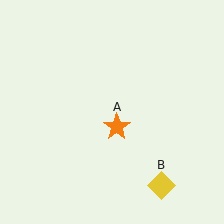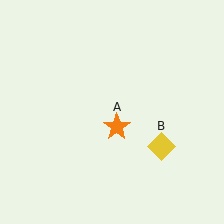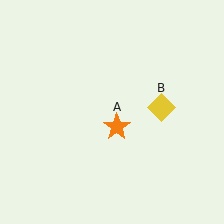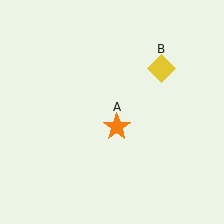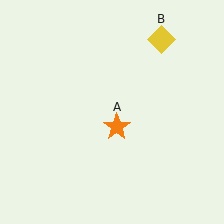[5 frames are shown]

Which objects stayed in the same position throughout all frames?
Orange star (object A) remained stationary.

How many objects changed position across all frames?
1 object changed position: yellow diamond (object B).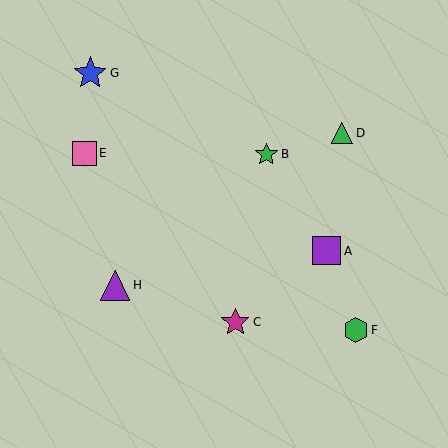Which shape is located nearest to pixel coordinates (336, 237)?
The purple square (labeled A) at (326, 251) is nearest to that location.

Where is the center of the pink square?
The center of the pink square is at (84, 153).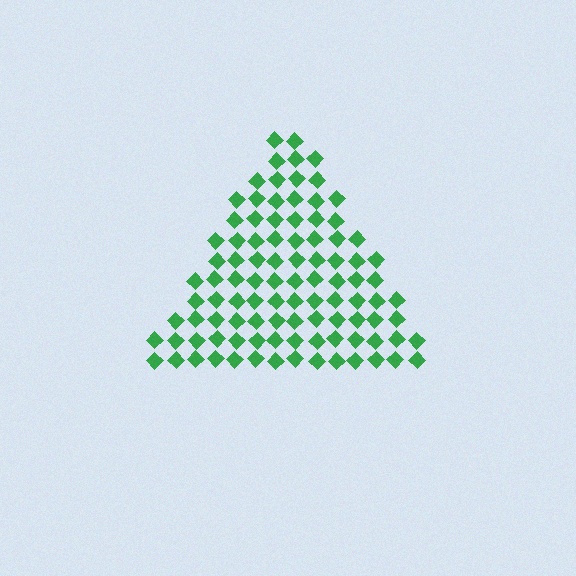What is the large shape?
The large shape is a triangle.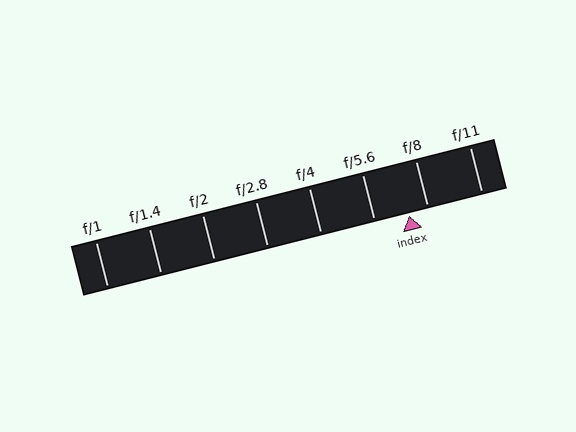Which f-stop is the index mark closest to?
The index mark is closest to f/8.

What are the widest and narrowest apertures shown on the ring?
The widest aperture shown is f/1 and the narrowest is f/11.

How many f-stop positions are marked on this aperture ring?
There are 8 f-stop positions marked.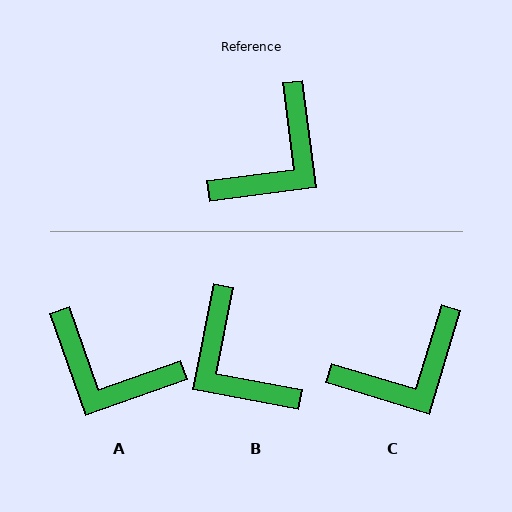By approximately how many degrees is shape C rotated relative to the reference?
Approximately 24 degrees clockwise.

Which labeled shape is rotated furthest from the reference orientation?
B, about 108 degrees away.